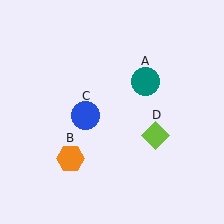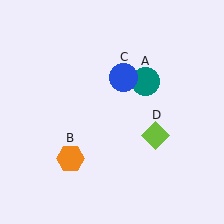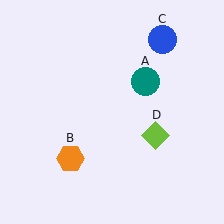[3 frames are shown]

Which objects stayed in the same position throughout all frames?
Teal circle (object A) and orange hexagon (object B) and lime diamond (object D) remained stationary.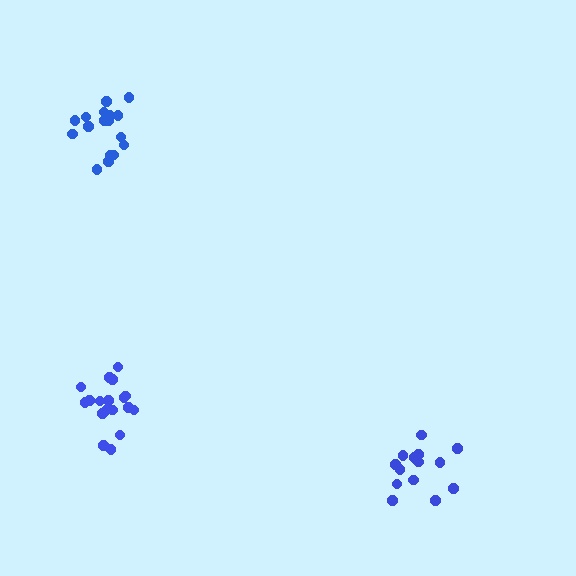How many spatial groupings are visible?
There are 3 spatial groupings.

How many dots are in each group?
Group 1: 14 dots, Group 2: 18 dots, Group 3: 17 dots (49 total).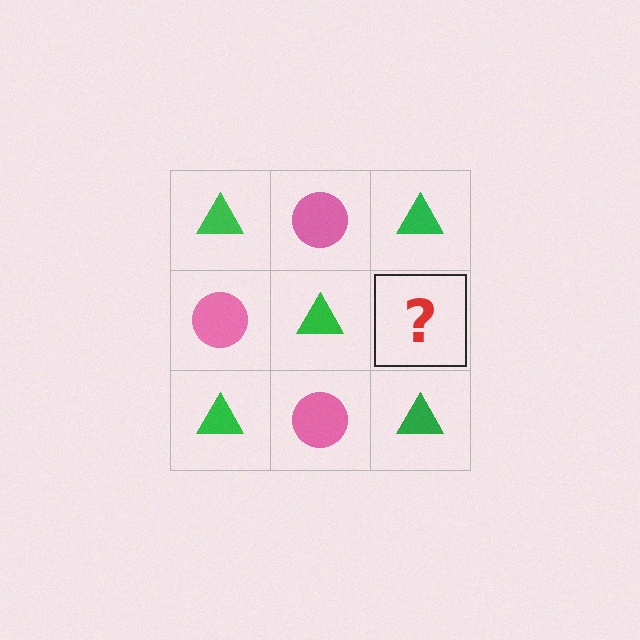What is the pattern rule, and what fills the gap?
The rule is that it alternates green triangle and pink circle in a checkerboard pattern. The gap should be filled with a pink circle.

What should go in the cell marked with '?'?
The missing cell should contain a pink circle.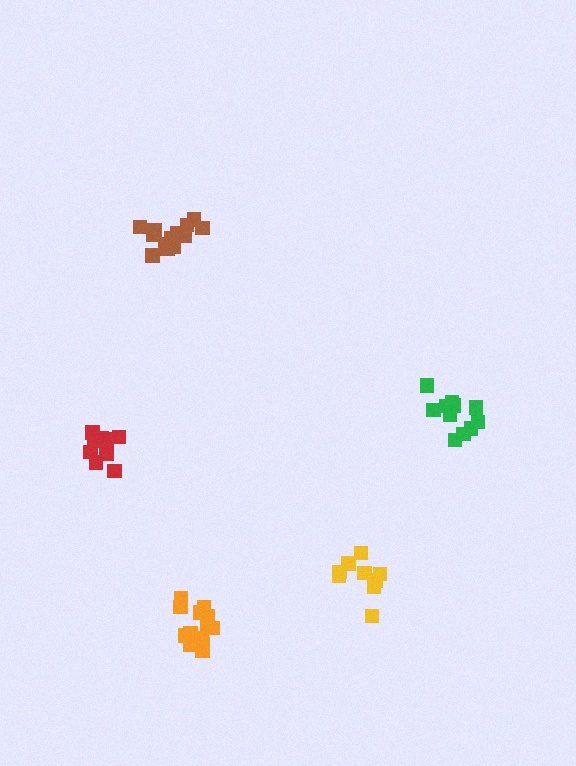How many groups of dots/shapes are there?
There are 5 groups.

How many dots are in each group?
Group 1: 13 dots, Group 2: 10 dots, Group 3: 9 dots, Group 4: 11 dots, Group 5: 13 dots (56 total).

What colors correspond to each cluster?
The clusters are colored: orange, red, yellow, green, brown.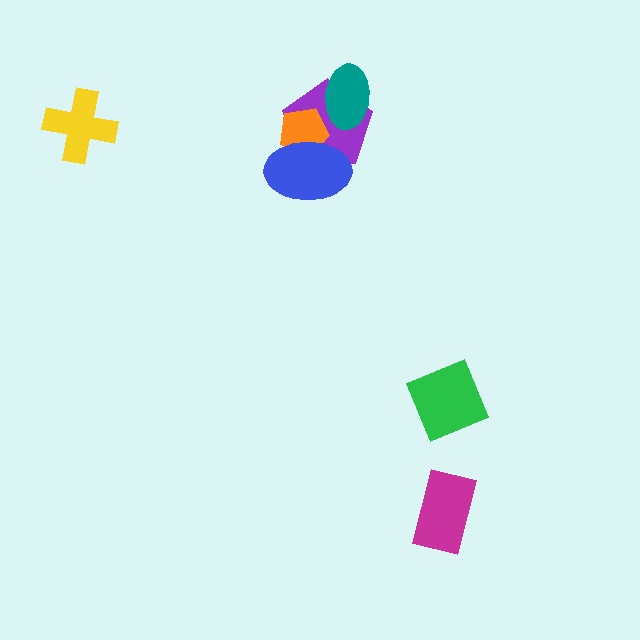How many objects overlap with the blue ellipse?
2 objects overlap with the blue ellipse.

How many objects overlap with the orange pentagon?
2 objects overlap with the orange pentagon.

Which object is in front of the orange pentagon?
The blue ellipse is in front of the orange pentagon.